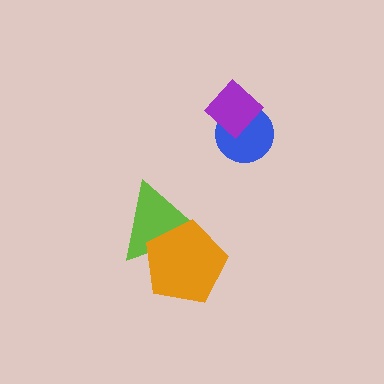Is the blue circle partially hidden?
Yes, it is partially covered by another shape.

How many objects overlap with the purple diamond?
1 object overlaps with the purple diamond.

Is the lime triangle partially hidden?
Yes, it is partially covered by another shape.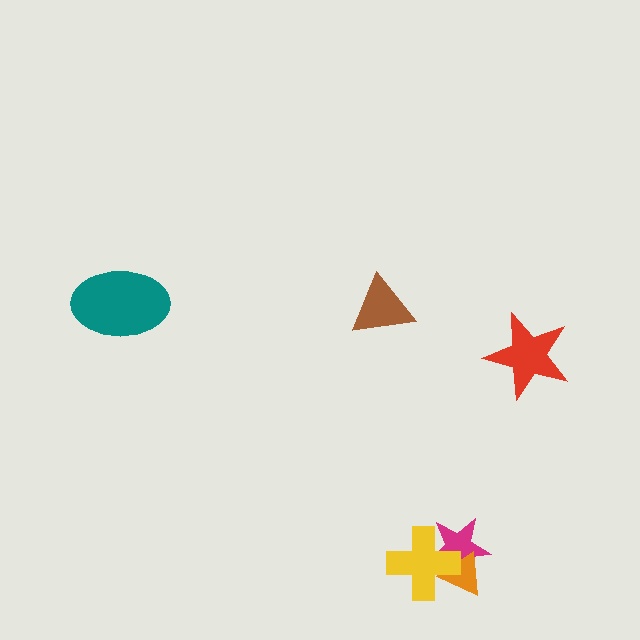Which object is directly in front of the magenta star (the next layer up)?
The orange triangle is directly in front of the magenta star.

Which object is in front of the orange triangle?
The yellow cross is in front of the orange triangle.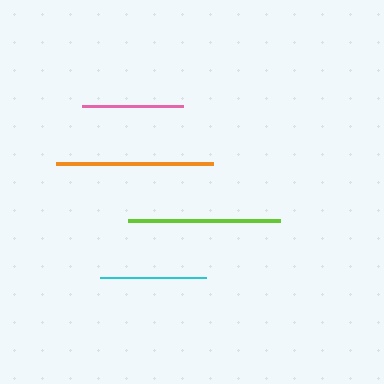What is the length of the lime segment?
The lime segment is approximately 152 pixels long.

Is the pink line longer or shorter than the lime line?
The lime line is longer than the pink line.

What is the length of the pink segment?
The pink segment is approximately 101 pixels long.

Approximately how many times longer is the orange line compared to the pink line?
The orange line is approximately 1.6 times the length of the pink line.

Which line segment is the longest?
The orange line is the longest at approximately 157 pixels.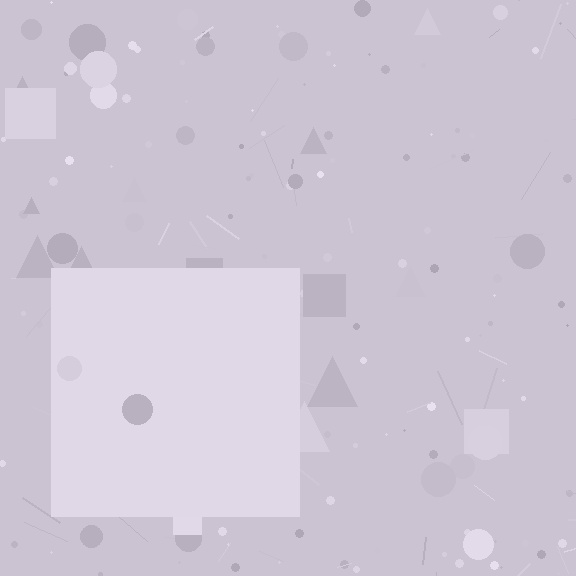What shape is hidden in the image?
A square is hidden in the image.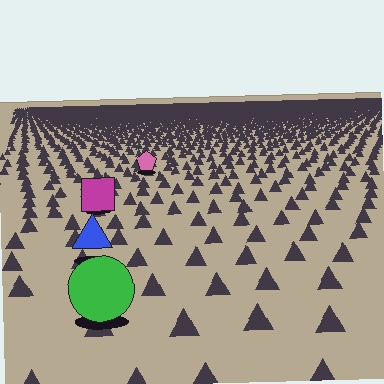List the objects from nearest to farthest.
From nearest to farthest: the green circle, the blue triangle, the magenta square, the pink pentagon.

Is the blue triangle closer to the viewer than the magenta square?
Yes. The blue triangle is closer — you can tell from the texture gradient: the ground texture is coarser near it.